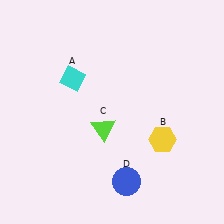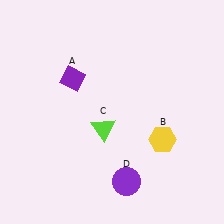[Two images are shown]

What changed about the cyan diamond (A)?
In Image 1, A is cyan. In Image 2, it changed to purple.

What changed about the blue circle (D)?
In Image 1, D is blue. In Image 2, it changed to purple.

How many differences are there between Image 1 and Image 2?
There are 2 differences between the two images.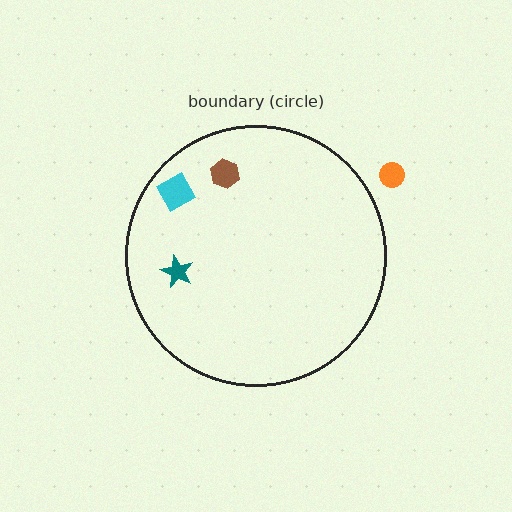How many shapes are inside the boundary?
3 inside, 1 outside.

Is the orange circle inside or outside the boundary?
Outside.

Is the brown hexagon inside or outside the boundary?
Inside.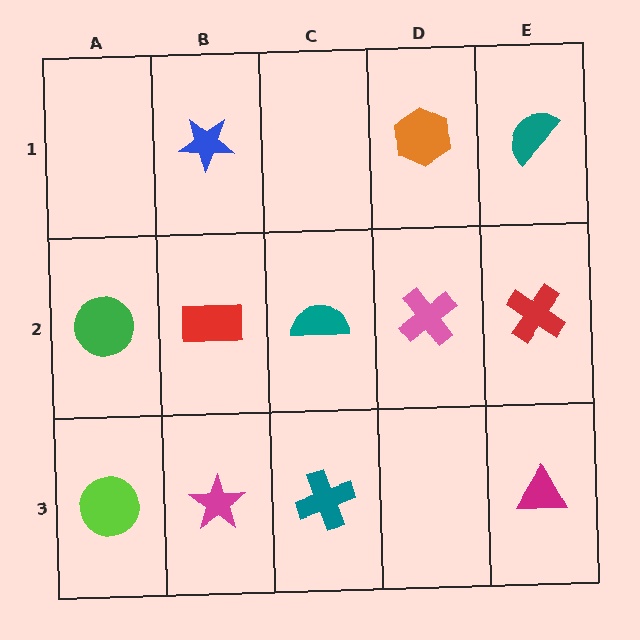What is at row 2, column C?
A teal semicircle.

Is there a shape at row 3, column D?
No, that cell is empty.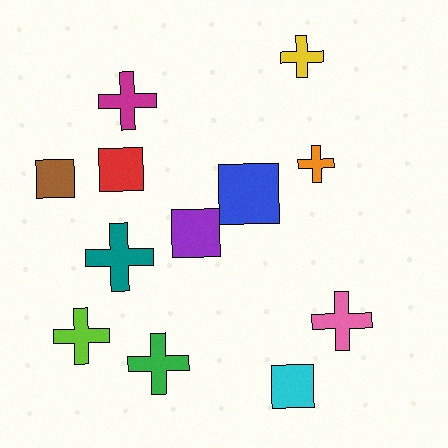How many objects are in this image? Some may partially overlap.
There are 12 objects.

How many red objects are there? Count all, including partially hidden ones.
There is 1 red object.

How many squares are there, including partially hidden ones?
There are 5 squares.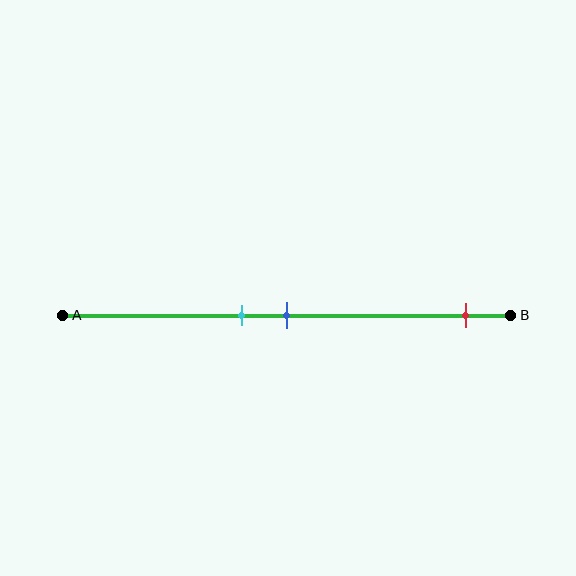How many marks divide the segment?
There are 3 marks dividing the segment.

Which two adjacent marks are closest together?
The cyan and blue marks are the closest adjacent pair.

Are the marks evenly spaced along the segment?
No, the marks are not evenly spaced.